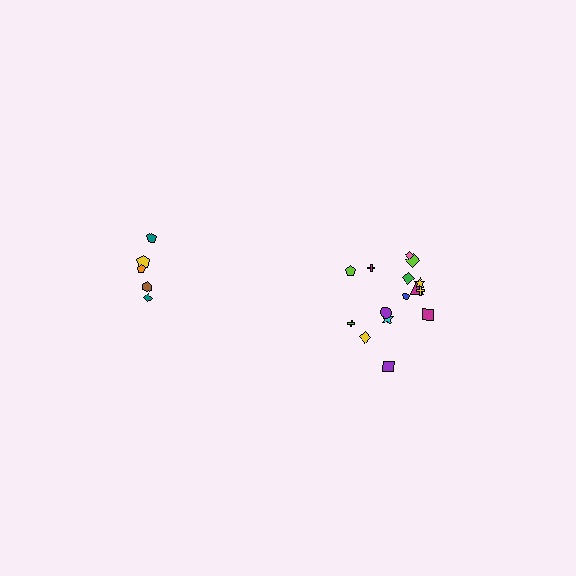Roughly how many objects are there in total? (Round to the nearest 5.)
Roughly 20 objects in total.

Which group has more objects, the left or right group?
The right group.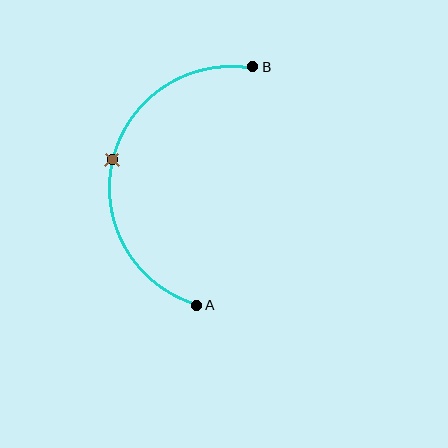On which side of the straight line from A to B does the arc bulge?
The arc bulges to the left of the straight line connecting A and B.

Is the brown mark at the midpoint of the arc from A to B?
Yes. The brown mark lies on the arc at equal arc-length from both A and B — it is the arc midpoint.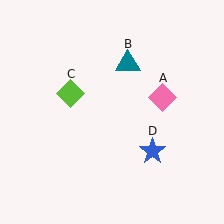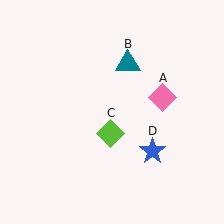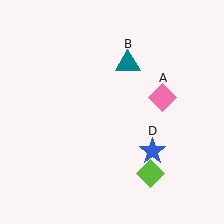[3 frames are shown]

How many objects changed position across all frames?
1 object changed position: lime diamond (object C).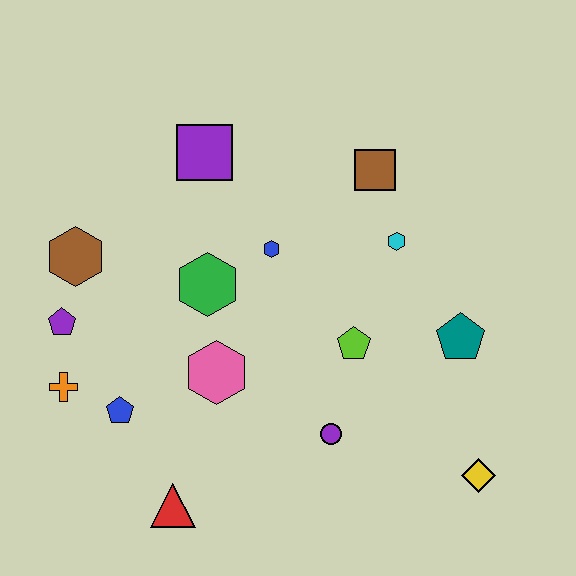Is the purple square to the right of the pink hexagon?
No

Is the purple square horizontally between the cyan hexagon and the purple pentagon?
Yes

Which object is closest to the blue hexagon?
The green hexagon is closest to the blue hexagon.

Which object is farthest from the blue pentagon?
The yellow diamond is farthest from the blue pentagon.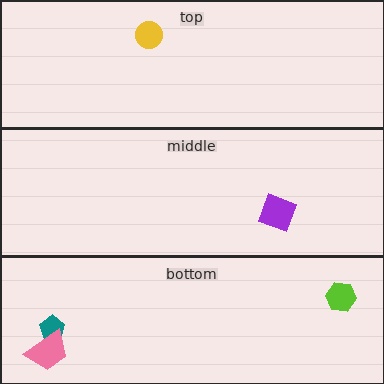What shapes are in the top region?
The yellow circle.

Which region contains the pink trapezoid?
The bottom region.